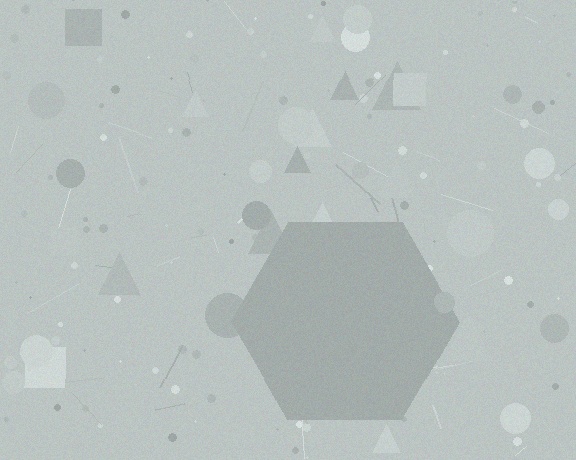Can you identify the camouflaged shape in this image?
The camouflaged shape is a hexagon.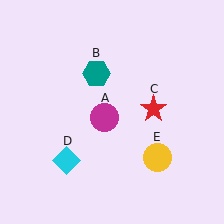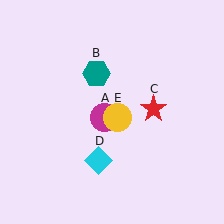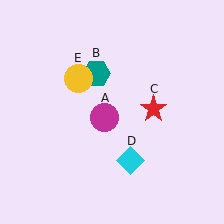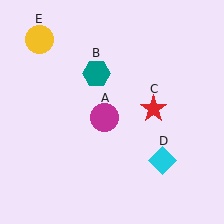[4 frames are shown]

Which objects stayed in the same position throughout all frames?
Magenta circle (object A) and teal hexagon (object B) and red star (object C) remained stationary.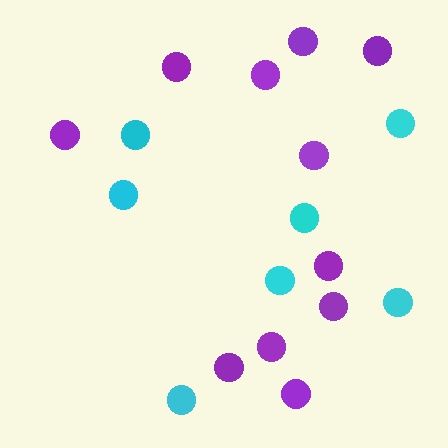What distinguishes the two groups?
There are 2 groups: one group of purple circles (11) and one group of cyan circles (7).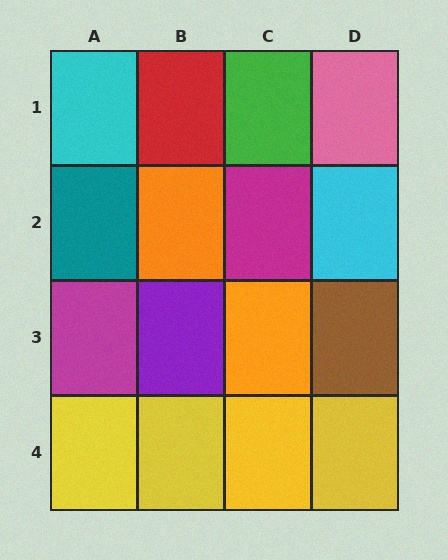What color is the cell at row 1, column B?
Red.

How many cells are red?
1 cell is red.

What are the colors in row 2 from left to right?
Teal, orange, magenta, cyan.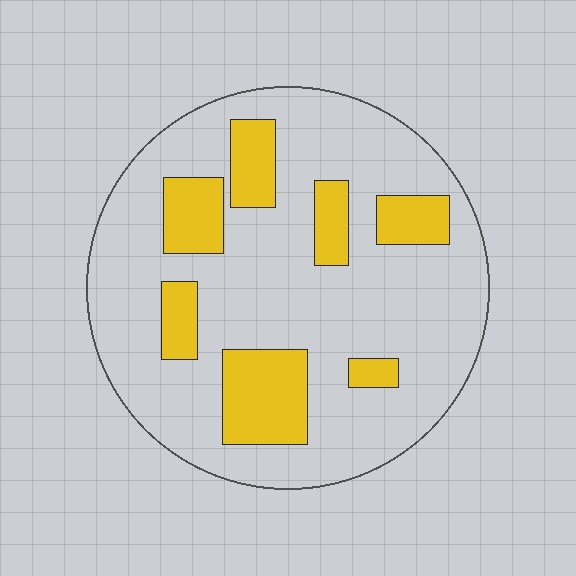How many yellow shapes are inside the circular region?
7.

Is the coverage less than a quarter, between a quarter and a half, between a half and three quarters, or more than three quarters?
Less than a quarter.